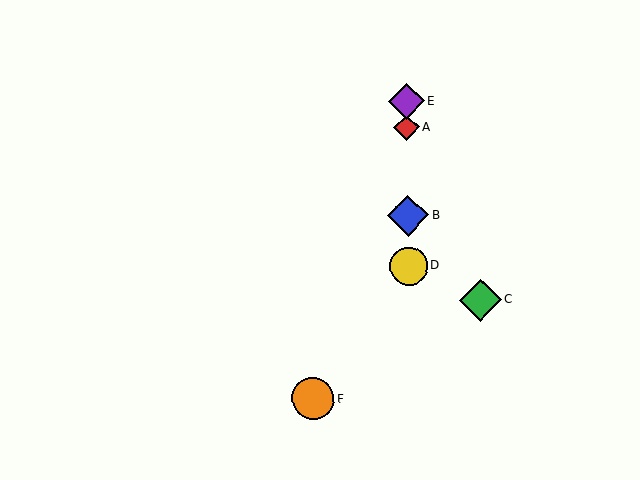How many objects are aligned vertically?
4 objects (A, B, D, E) are aligned vertically.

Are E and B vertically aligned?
Yes, both are at x≈406.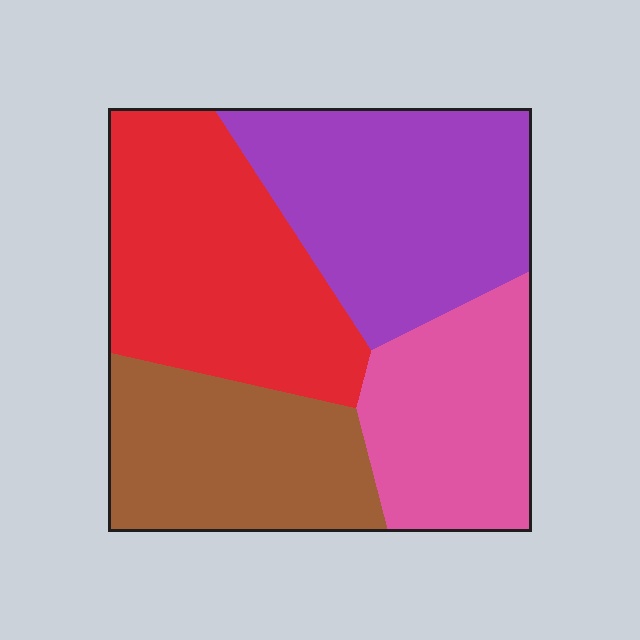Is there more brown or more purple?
Purple.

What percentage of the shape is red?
Red covers 29% of the shape.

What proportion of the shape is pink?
Pink covers around 20% of the shape.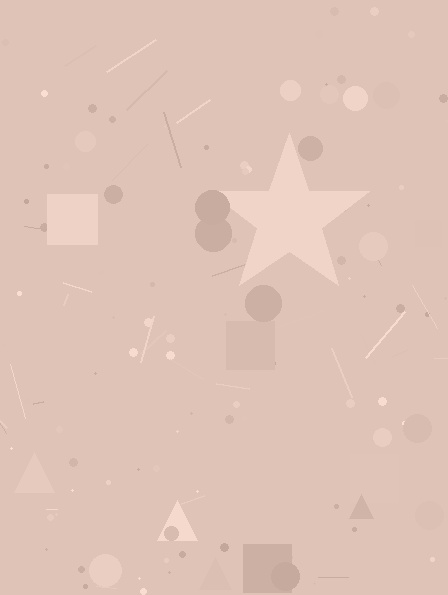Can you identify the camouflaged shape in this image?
The camouflaged shape is a star.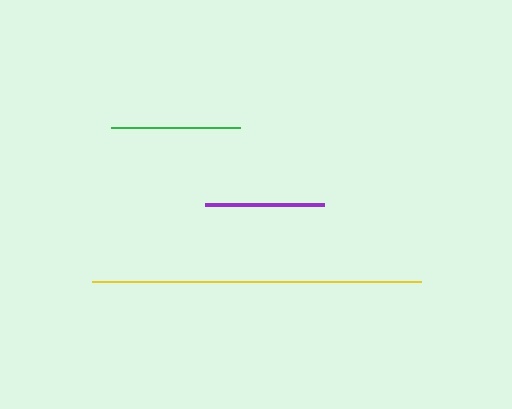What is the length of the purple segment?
The purple segment is approximately 120 pixels long.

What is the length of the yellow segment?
The yellow segment is approximately 329 pixels long.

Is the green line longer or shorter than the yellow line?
The yellow line is longer than the green line.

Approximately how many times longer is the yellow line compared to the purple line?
The yellow line is approximately 2.7 times the length of the purple line.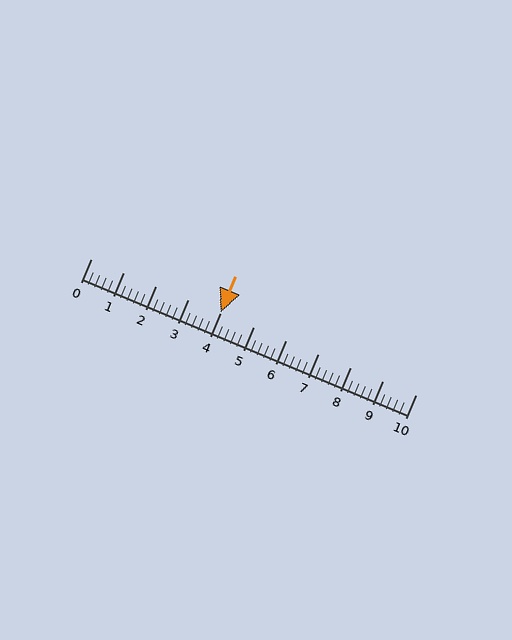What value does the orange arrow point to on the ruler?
The orange arrow points to approximately 4.0.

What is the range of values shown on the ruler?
The ruler shows values from 0 to 10.